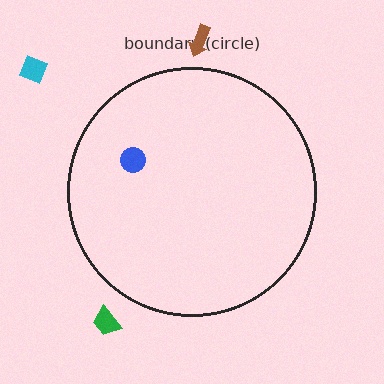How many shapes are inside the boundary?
1 inside, 3 outside.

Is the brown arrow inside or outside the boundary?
Outside.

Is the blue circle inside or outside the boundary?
Inside.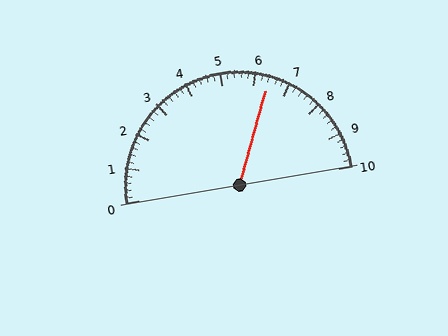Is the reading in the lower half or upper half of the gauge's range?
The reading is in the upper half of the range (0 to 10).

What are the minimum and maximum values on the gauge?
The gauge ranges from 0 to 10.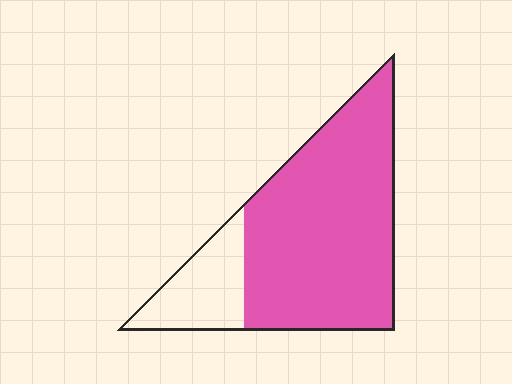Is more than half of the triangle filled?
Yes.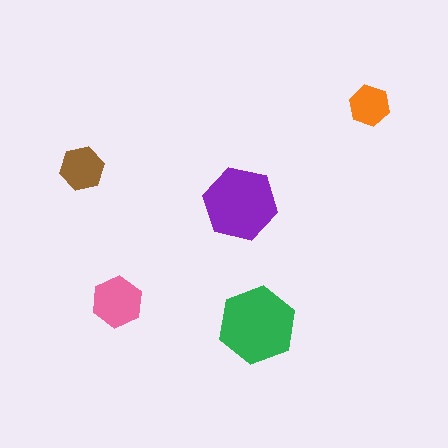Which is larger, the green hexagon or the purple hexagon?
The green one.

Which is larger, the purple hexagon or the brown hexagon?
The purple one.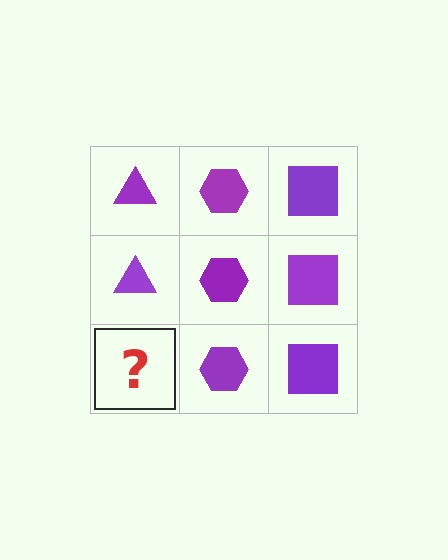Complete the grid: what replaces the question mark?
The question mark should be replaced with a purple triangle.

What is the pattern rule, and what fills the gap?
The rule is that each column has a consistent shape. The gap should be filled with a purple triangle.